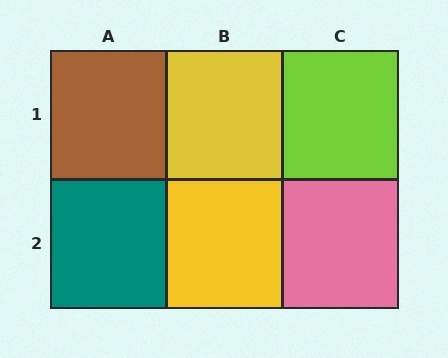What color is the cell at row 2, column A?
Teal.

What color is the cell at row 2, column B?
Yellow.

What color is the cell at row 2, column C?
Pink.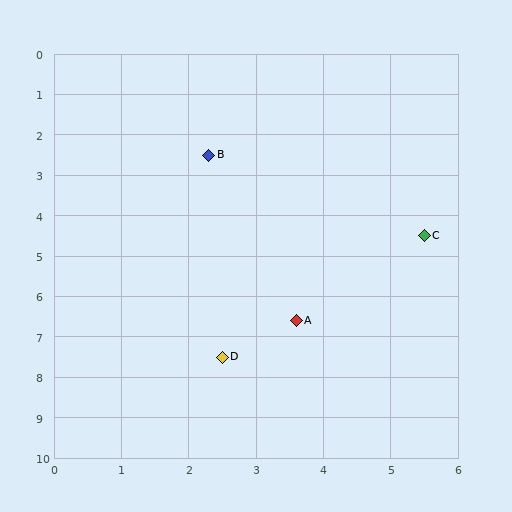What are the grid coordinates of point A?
Point A is at approximately (3.6, 6.6).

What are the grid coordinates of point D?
Point D is at approximately (2.5, 7.5).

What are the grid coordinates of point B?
Point B is at approximately (2.3, 2.5).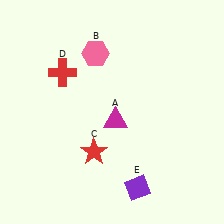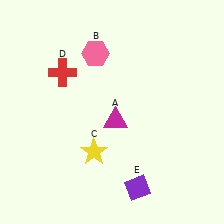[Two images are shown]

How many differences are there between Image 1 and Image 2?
There is 1 difference between the two images.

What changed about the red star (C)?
In Image 1, C is red. In Image 2, it changed to yellow.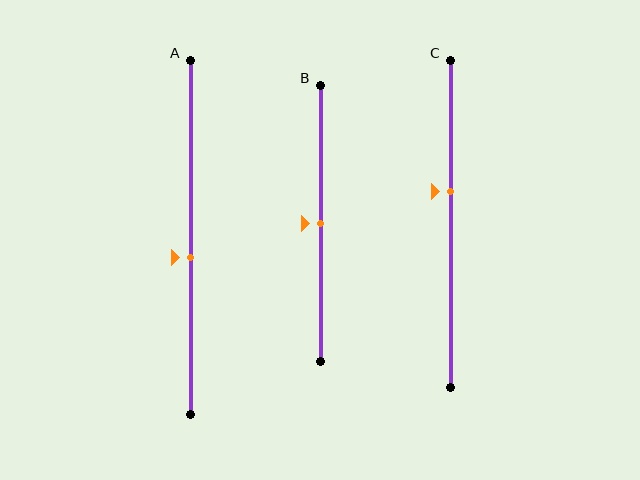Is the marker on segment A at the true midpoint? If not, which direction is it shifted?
No, the marker on segment A is shifted downward by about 6% of the segment length.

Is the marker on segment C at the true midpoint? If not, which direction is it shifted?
No, the marker on segment C is shifted upward by about 10% of the segment length.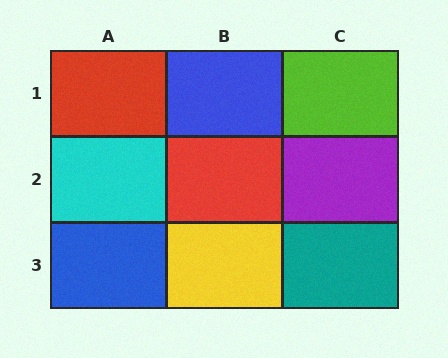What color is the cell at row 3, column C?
Teal.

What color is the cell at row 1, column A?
Red.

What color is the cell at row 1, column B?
Blue.